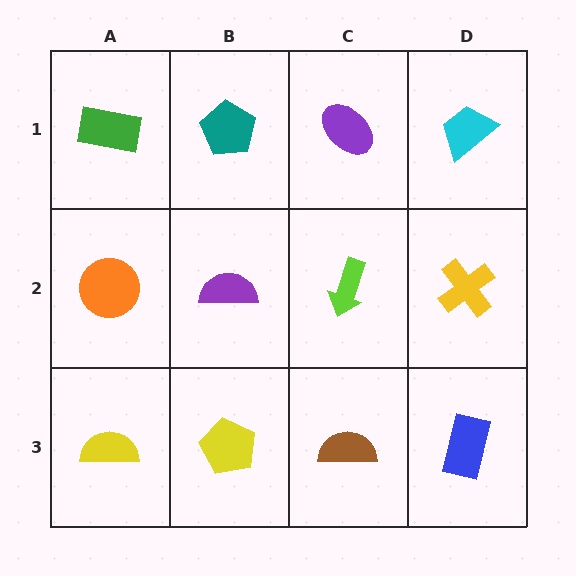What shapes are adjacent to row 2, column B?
A teal pentagon (row 1, column B), a yellow pentagon (row 3, column B), an orange circle (row 2, column A), a lime arrow (row 2, column C).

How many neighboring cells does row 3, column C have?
3.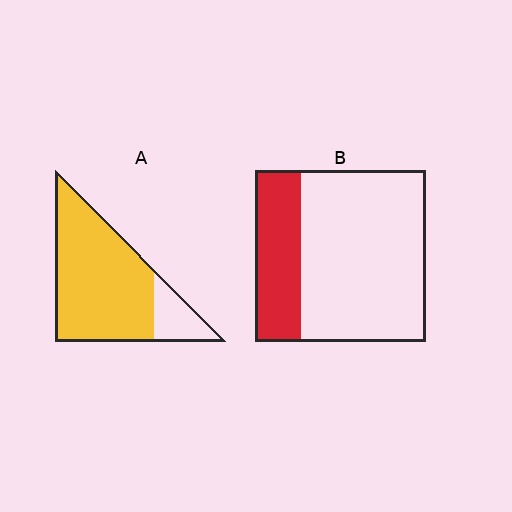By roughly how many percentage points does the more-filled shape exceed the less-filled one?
By roughly 55 percentage points (A over B).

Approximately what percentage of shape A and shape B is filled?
A is approximately 80% and B is approximately 25%.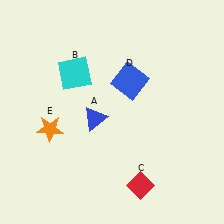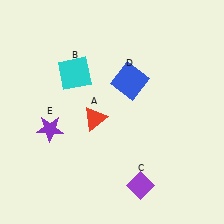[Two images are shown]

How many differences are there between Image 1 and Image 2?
There are 3 differences between the two images.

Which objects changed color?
A changed from blue to red. C changed from red to purple. E changed from orange to purple.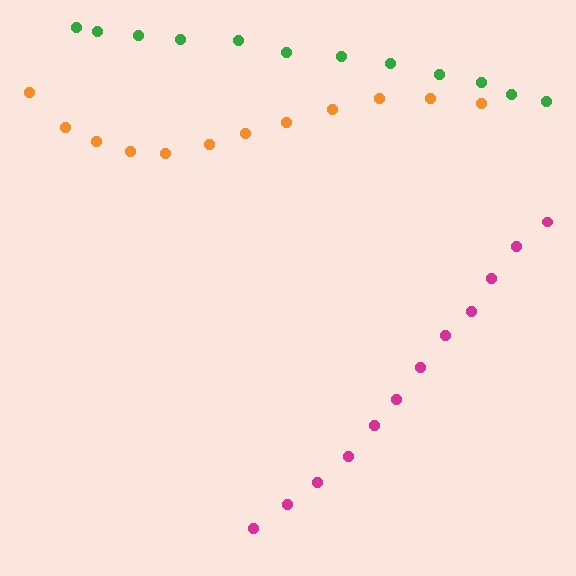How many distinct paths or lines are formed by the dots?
There are 3 distinct paths.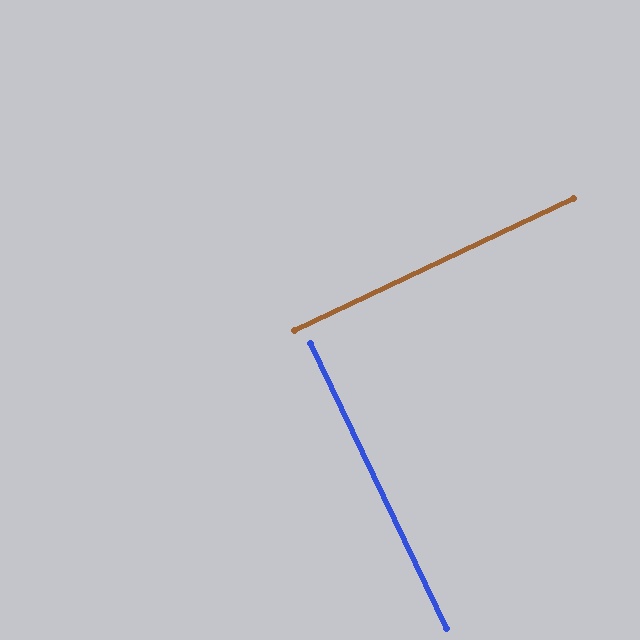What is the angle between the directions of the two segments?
Approximately 90 degrees.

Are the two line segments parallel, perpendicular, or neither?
Perpendicular — they meet at approximately 90°.